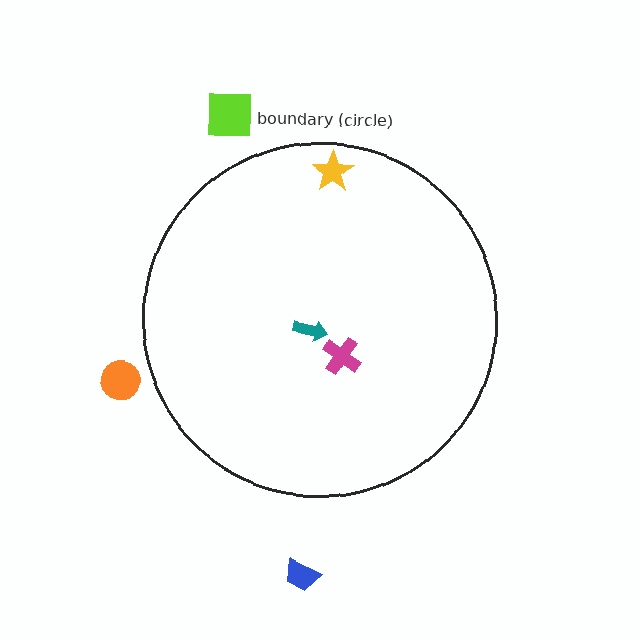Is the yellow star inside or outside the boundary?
Inside.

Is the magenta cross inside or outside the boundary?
Inside.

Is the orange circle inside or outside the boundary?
Outside.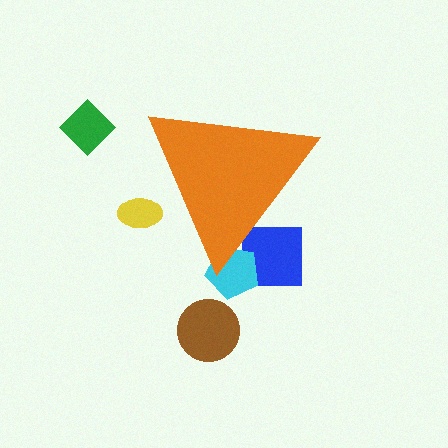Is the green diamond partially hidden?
No, the green diamond is fully visible.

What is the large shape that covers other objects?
An orange triangle.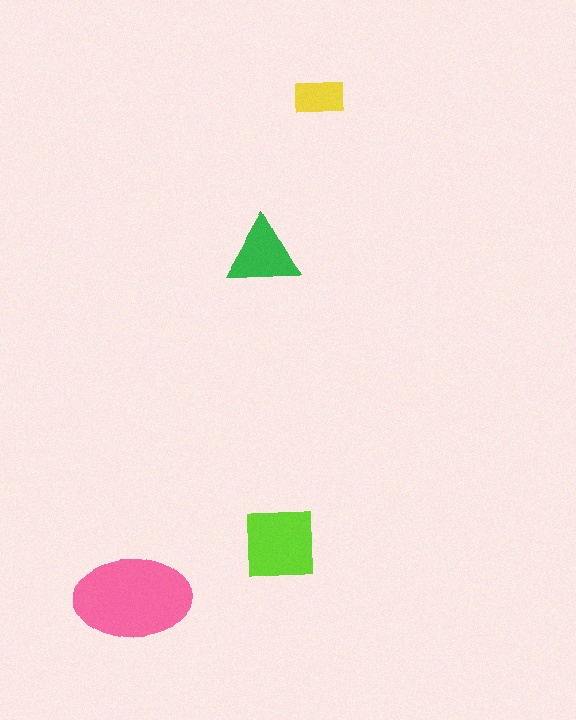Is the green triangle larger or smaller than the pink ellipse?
Smaller.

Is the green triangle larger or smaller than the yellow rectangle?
Larger.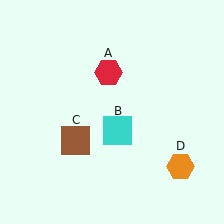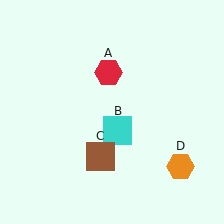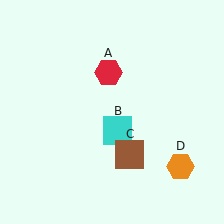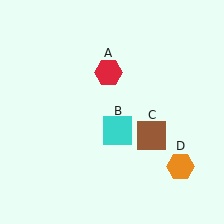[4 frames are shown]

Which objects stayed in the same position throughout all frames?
Red hexagon (object A) and cyan square (object B) and orange hexagon (object D) remained stationary.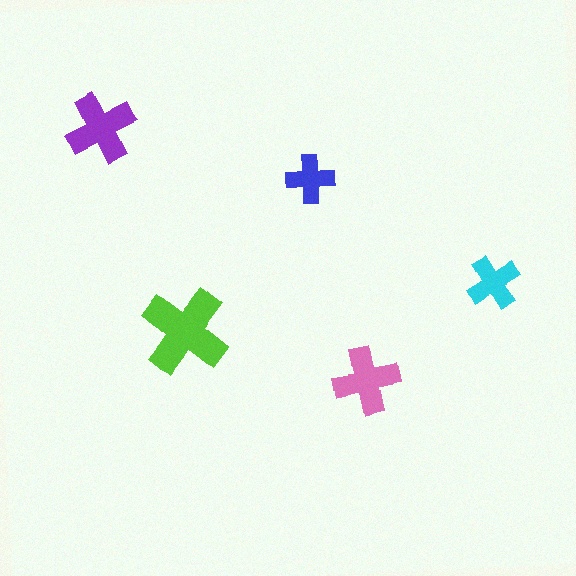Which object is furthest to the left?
The purple cross is leftmost.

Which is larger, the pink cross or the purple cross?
The purple one.